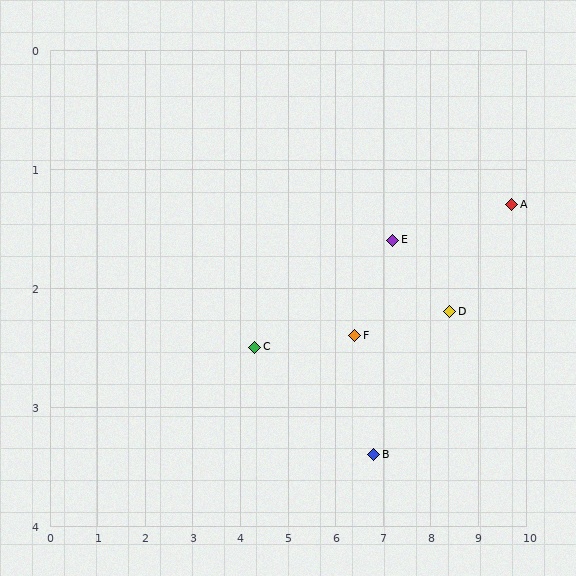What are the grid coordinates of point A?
Point A is at approximately (9.7, 1.3).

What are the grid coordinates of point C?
Point C is at approximately (4.3, 2.5).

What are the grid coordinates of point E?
Point E is at approximately (7.2, 1.6).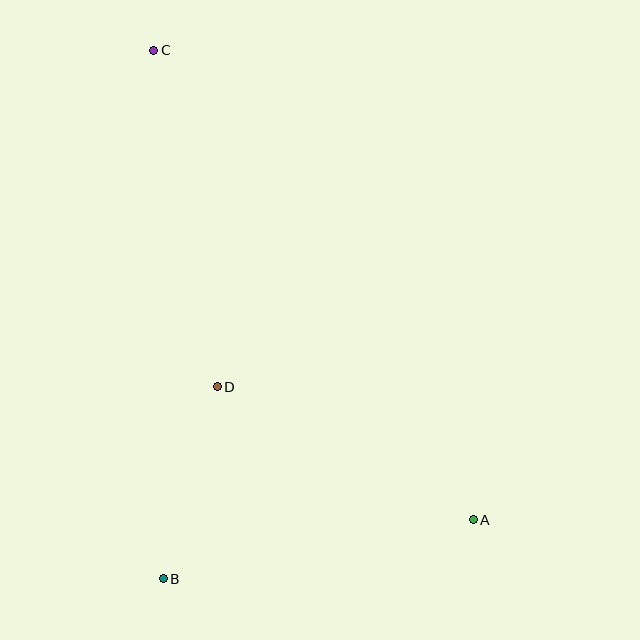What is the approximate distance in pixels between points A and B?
The distance between A and B is approximately 315 pixels.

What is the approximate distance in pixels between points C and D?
The distance between C and D is approximately 343 pixels.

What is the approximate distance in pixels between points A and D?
The distance between A and D is approximately 288 pixels.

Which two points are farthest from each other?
Points A and C are farthest from each other.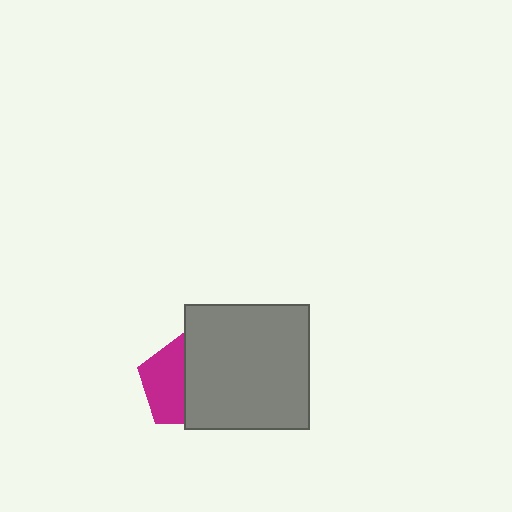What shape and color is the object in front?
The object in front is a gray square.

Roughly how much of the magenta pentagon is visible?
About half of it is visible (roughly 47%).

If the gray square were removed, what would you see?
You would see the complete magenta pentagon.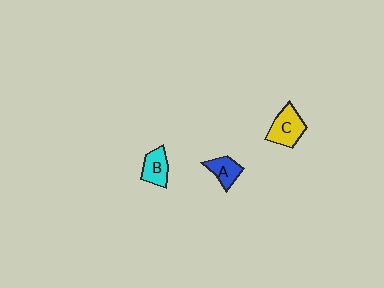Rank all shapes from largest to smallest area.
From largest to smallest: C (yellow), B (cyan), A (blue).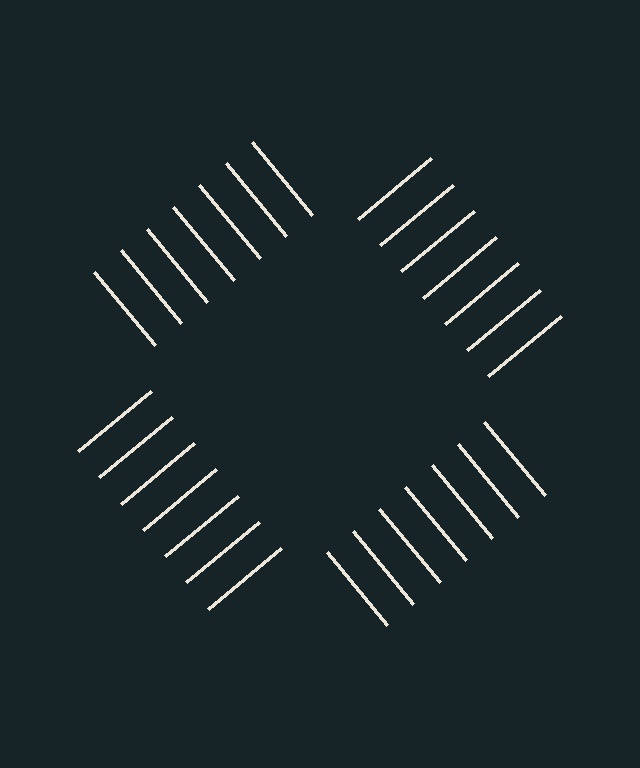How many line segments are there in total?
28 — 7 along each of the 4 edges.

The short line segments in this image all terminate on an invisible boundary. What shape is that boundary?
An illusory square — the line segments terminate on its edges but no continuous stroke is drawn.